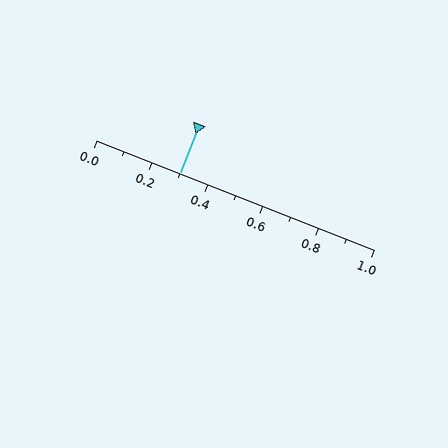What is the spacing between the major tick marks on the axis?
The major ticks are spaced 0.2 apart.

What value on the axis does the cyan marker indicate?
The marker indicates approximately 0.3.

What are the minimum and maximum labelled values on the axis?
The axis runs from 0.0 to 1.0.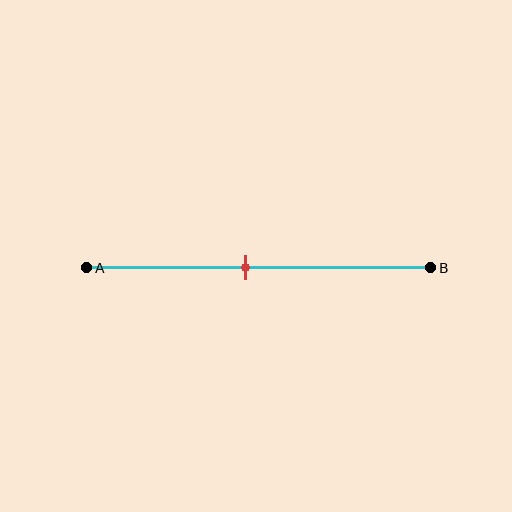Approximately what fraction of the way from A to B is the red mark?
The red mark is approximately 45% of the way from A to B.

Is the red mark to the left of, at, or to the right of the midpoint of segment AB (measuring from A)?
The red mark is to the left of the midpoint of segment AB.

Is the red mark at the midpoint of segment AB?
No, the mark is at about 45% from A, not at the 50% midpoint.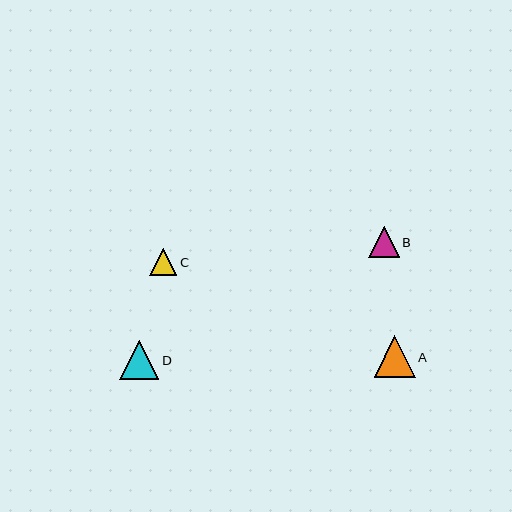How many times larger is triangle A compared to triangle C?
Triangle A is approximately 1.5 times the size of triangle C.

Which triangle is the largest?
Triangle A is the largest with a size of approximately 41 pixels.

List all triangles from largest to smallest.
From largest to smallest: A, D, B, C.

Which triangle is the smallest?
Triangle C is the smallest with a size of approximately 27 pixels.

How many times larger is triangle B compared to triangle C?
Triangle B is approximately 1.1 times the size of triangle C.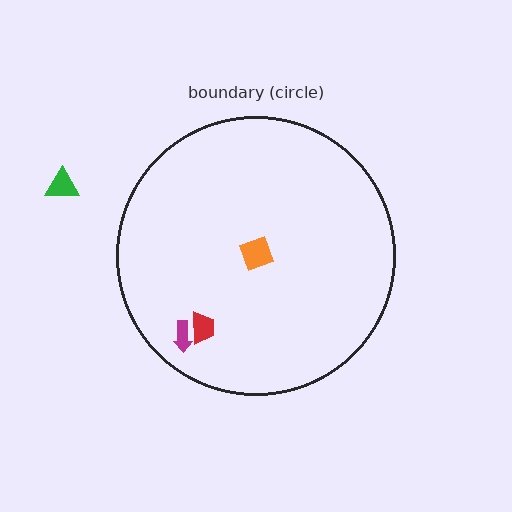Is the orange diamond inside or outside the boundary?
Inside.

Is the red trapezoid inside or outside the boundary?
Inside.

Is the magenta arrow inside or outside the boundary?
Inside.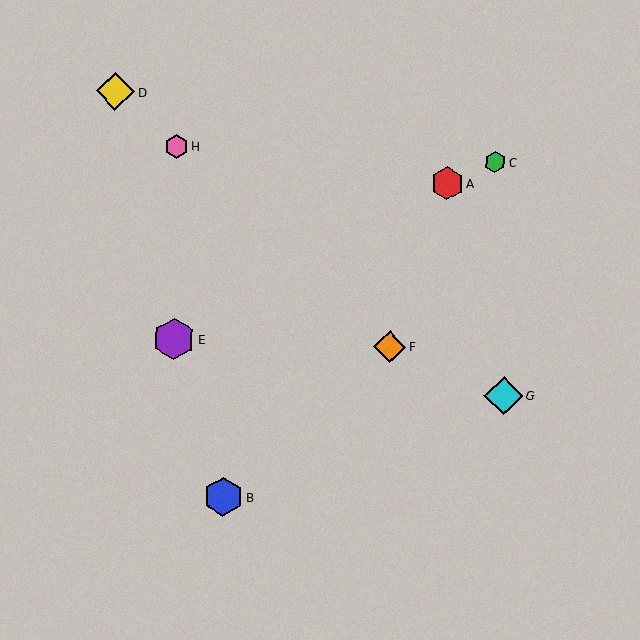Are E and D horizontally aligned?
No, E is at y≈339 and D is at y≈92.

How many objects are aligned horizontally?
2 objects (E, F) are aligned horizontally.